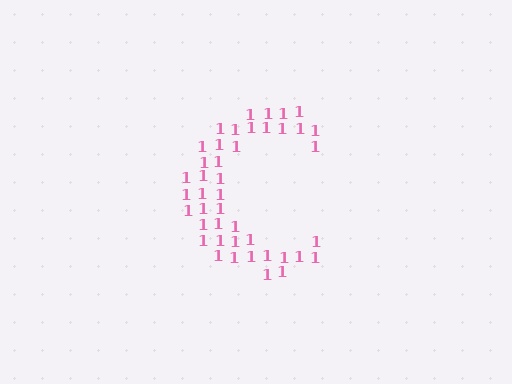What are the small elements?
The small elements are digit 1's.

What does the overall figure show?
The overall figure shows the letter C.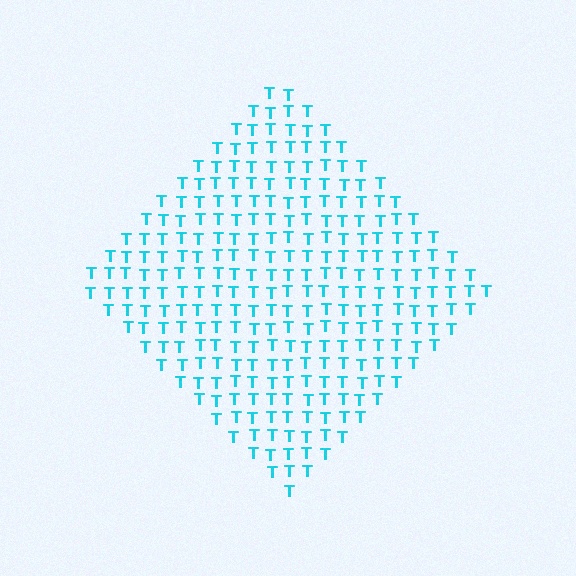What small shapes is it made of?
It is made of small letter T's.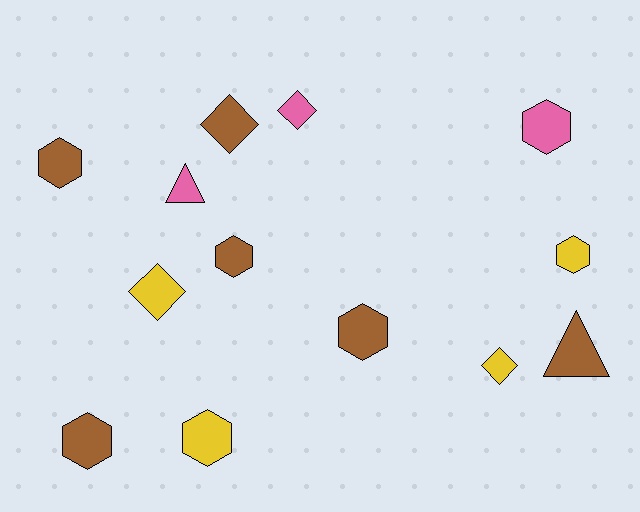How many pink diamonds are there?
There is 1 pink diamond.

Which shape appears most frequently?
Hexagon, with 7 objects.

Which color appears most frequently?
Brown, with 6 objects.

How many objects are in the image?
There are 13 objects.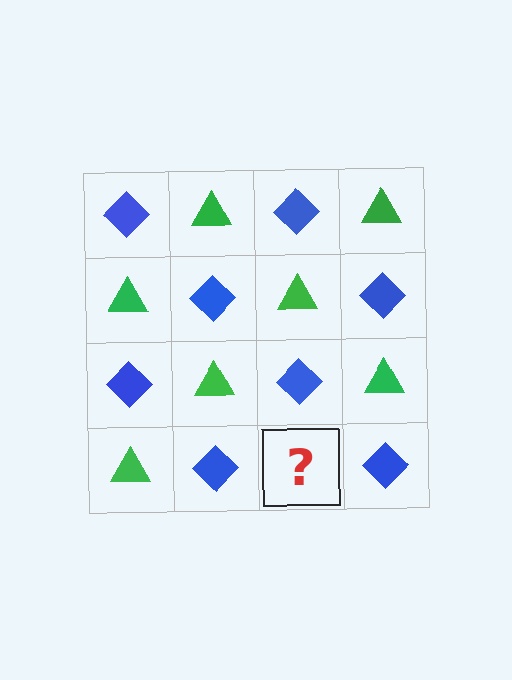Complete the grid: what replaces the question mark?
The question mark should be replaced with a green triangle.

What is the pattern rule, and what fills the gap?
The rule is that it alternates blue diamond and green triangle in a checkerboard pattern. The gap should be filled with a green triangle.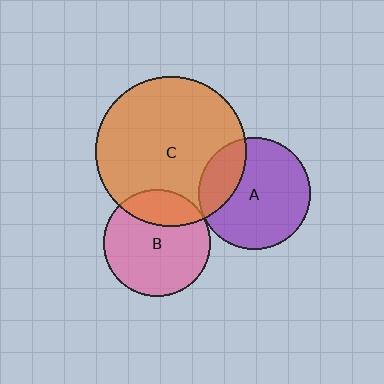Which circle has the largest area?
Circle C (orange).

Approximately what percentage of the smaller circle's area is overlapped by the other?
Approximately 25%.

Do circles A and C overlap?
Yes.